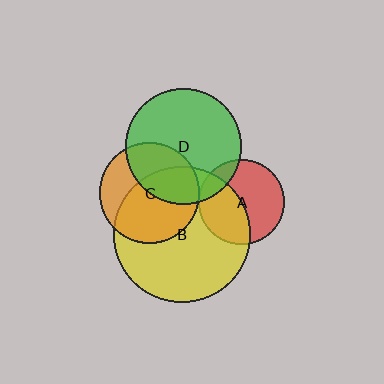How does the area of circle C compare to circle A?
Approximately 1.4 times.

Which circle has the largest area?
Circle B (yellow).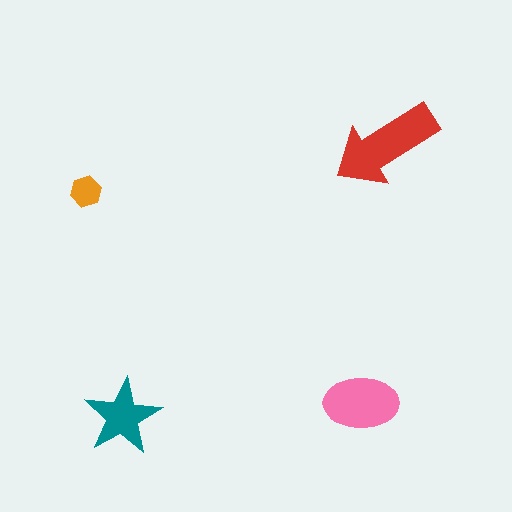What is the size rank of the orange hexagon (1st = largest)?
4th.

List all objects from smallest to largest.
The orange hexagon, the teal star, the pink ellipse, the red arrow.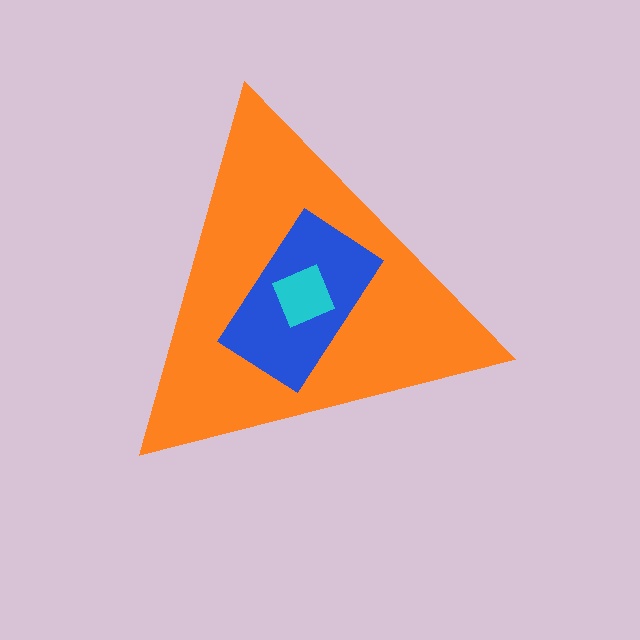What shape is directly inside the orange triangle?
The blue rectangle.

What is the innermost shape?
The cyan diamond.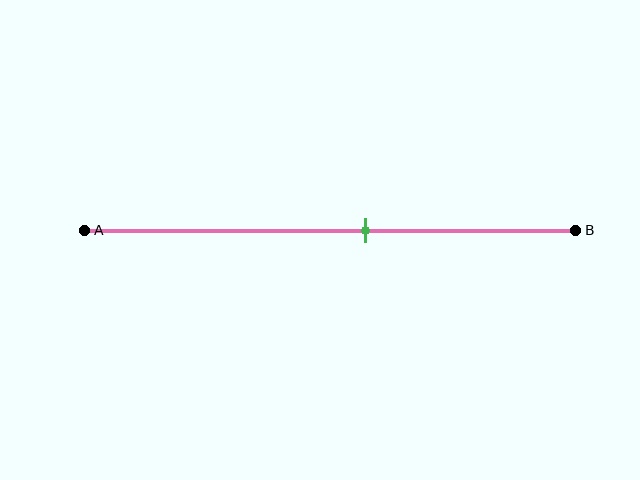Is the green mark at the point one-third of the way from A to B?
No, the mark is at about 55% from A, not at the 33% one-third point.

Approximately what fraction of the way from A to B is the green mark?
The green mark is approximately 55% of the way from A to B.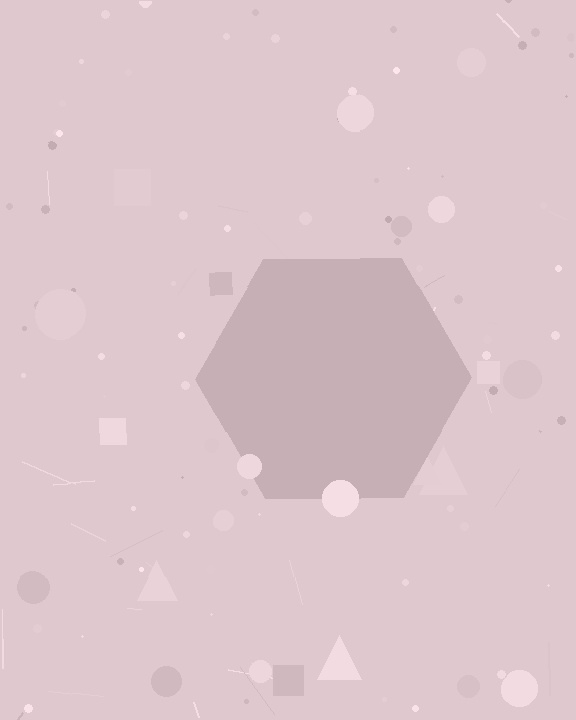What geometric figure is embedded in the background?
A hexagon is embedded in the background.